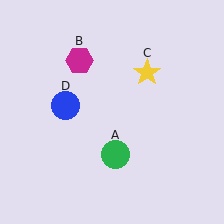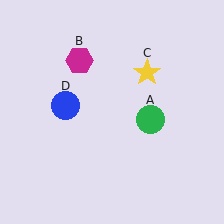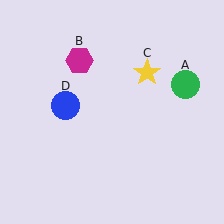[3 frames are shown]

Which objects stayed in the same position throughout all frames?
Magenta hexagon (object B) and yellow star (object C) and blue circle (object D) remained stationary.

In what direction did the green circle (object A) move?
The green circle (object A) moved up and to the right.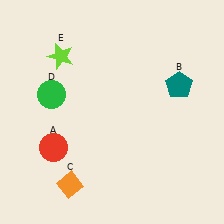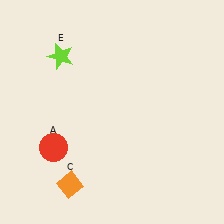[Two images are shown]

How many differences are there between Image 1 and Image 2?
There are 2 differences between the two images.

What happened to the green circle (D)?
The green circle (D) was removed in Image 2. It was in the top-left area of Image 1.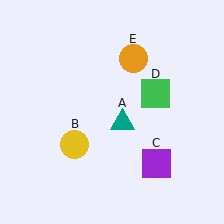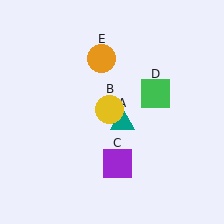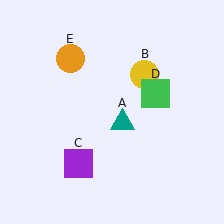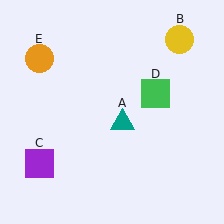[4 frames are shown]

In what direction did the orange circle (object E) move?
The orange circle (object E) moved left.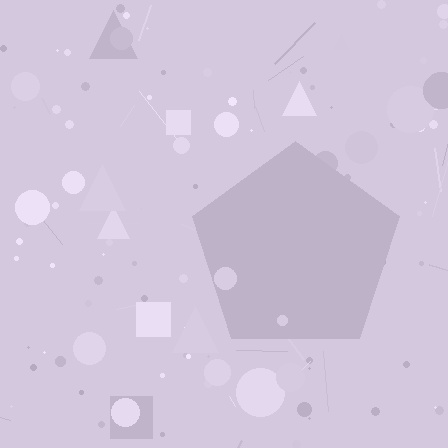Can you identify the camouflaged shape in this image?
The camouflaged shape is a pentagon.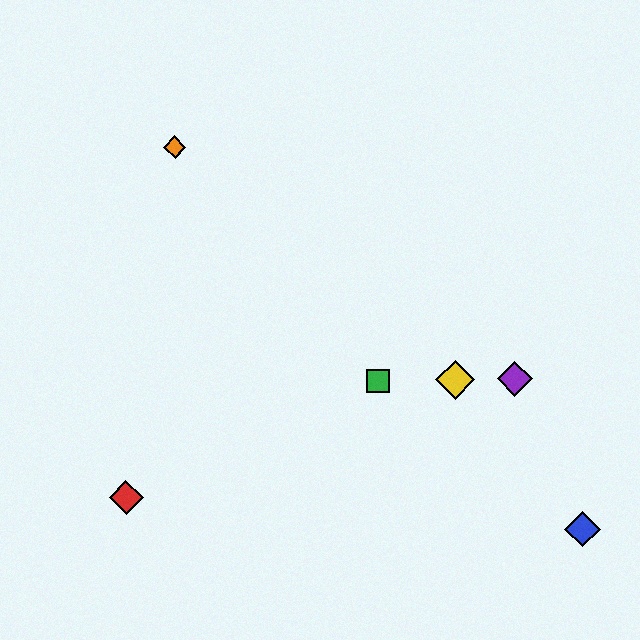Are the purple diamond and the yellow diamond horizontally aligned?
Yes, both are at y≈379.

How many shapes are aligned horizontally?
3 shapes (the green square, the yellow diamond, the purple diamond) are aligned horizontally.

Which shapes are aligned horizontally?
The green square, the yellow diamond, the purple diamond are aligned horizontally.